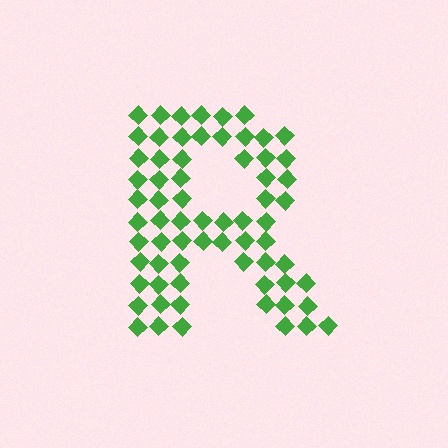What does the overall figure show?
The overall figure shows the letter R.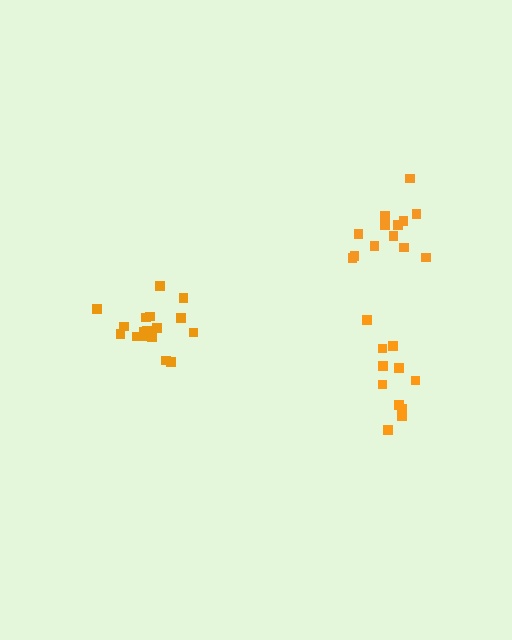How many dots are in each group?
Group 1: 17 dots, Group 2: 11 dots, Group 3: 13 dots (41 total).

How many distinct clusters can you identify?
There are 3 distinct clusters.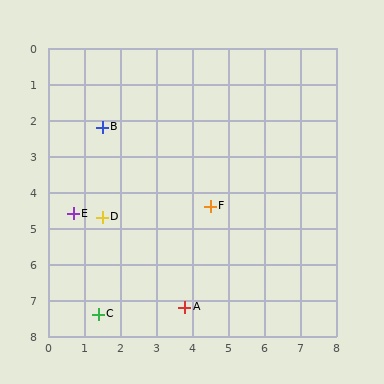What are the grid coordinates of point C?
Point C is at approximately (1.4, 7.4).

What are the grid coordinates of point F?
Point F is at approximately (4.5, 4.4).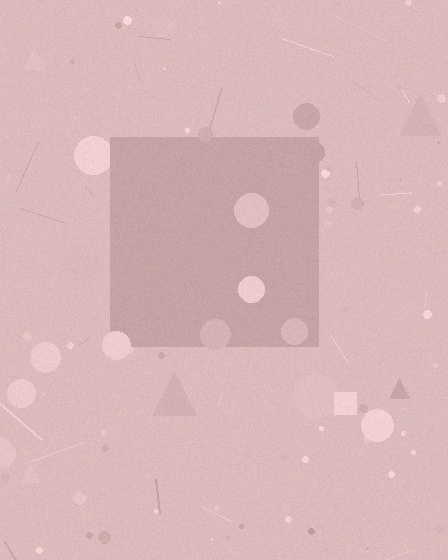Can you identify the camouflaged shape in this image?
The camouflaged shape is a square.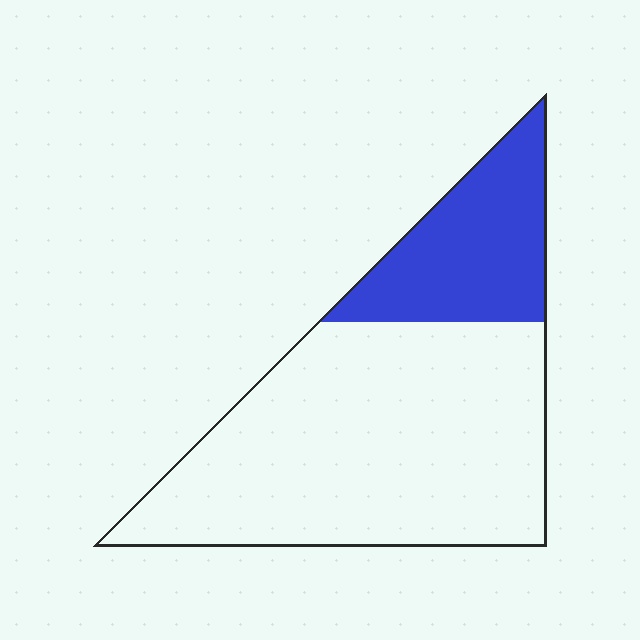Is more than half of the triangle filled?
No.